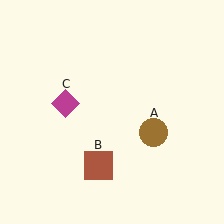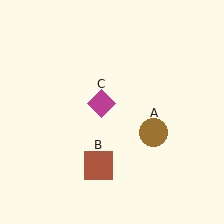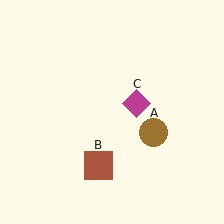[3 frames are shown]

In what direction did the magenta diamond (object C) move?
The magenta diamond (object C) moved right.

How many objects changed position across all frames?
1 object changed position: magenta diamond (object C).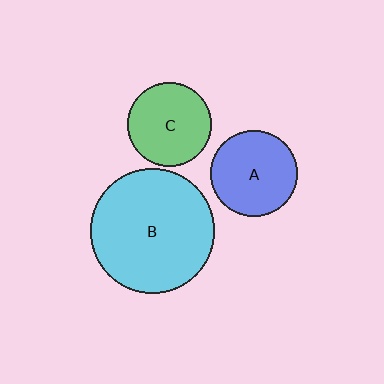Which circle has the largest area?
Circle B (cyan).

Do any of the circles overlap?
No, none of the circles overlap.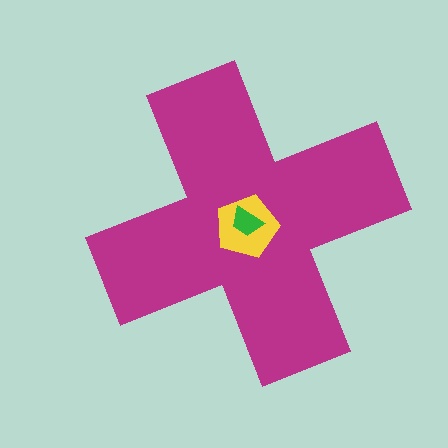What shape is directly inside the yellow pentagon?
The green trapezoid.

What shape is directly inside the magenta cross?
The yellow pentagon.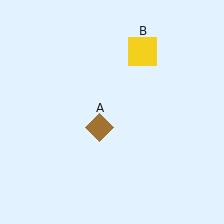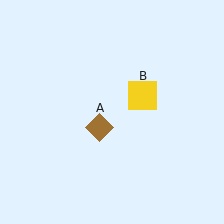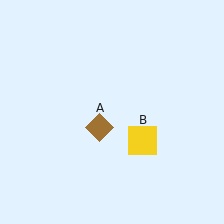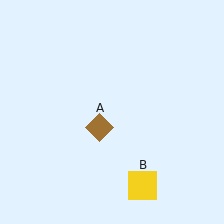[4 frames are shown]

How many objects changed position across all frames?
1 object changed position: yellow square (object B).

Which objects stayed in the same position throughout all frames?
Brown diamond (object A) remained stationary.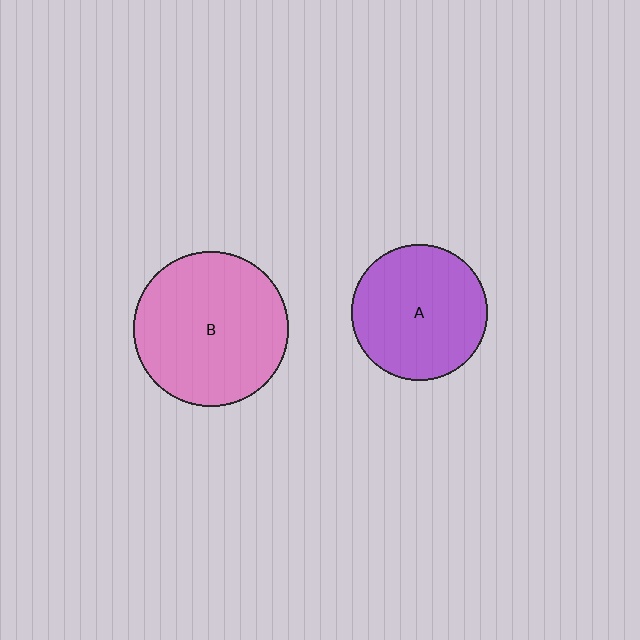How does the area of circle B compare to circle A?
Approximately 1.3 times.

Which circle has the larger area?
Circle B (pink).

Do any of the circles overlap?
No, none of the circles overlap.